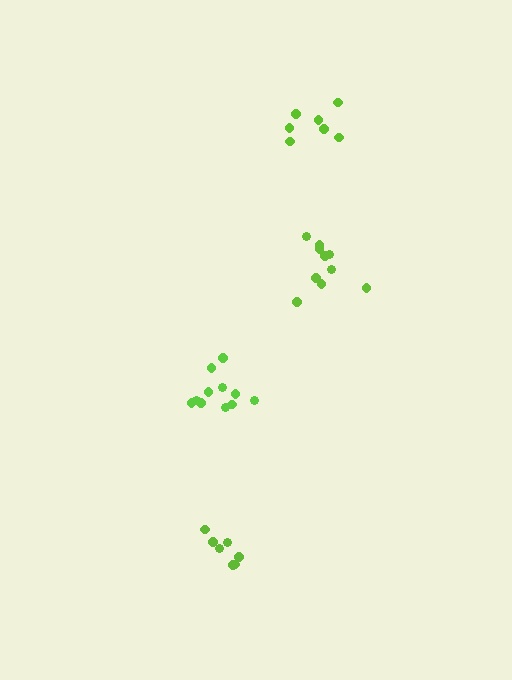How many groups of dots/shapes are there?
There are 4 groups.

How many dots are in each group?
Group 1: 7 dots, Group 2: 11 dots, Group 3: 10 dots, Group 4: 7 dots (35 total).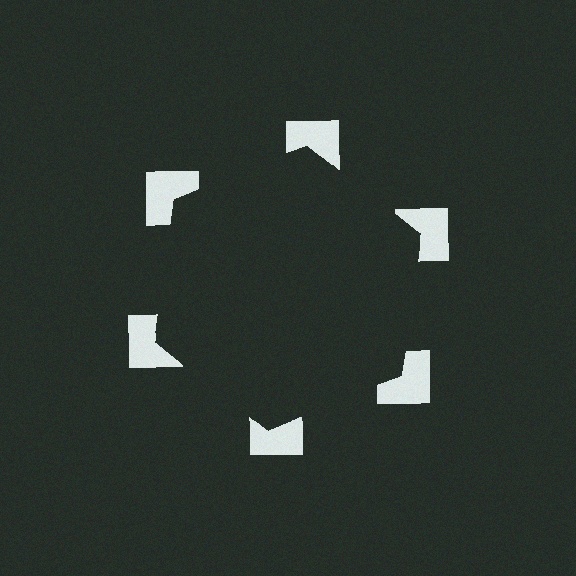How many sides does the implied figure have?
6 sides.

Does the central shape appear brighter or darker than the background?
It typically appears slightly darker than the background, even though no actual brightness change is drawn.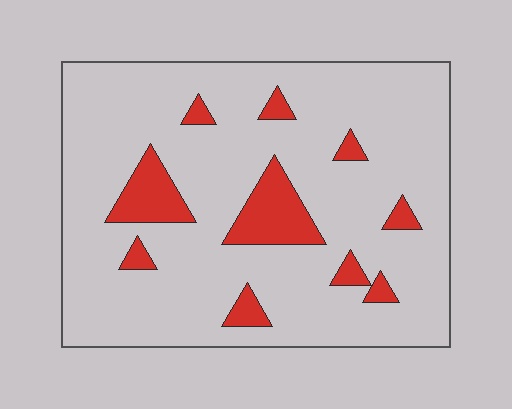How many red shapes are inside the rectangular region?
10.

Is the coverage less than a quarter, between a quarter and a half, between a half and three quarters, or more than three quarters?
Less than a quarter.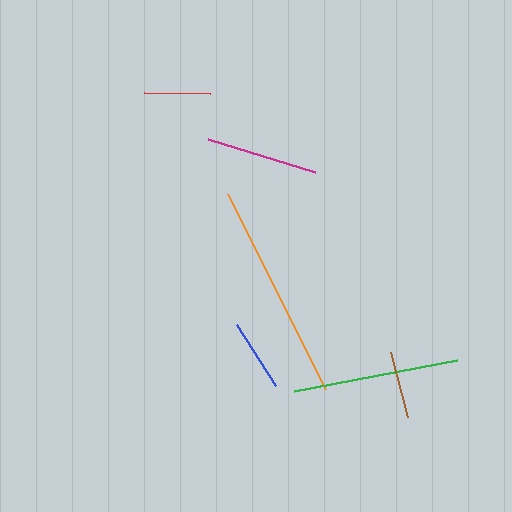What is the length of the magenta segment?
The magenta segment is approximately 112 pixels long.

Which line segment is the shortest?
The red line is the shortest at approximately 67 pixels.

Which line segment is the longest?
The orange line is the longest at approximately 217 pixels.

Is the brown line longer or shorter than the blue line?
The blue line is longer than the brown line.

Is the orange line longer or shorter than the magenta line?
The orange line is longer than the magenta line.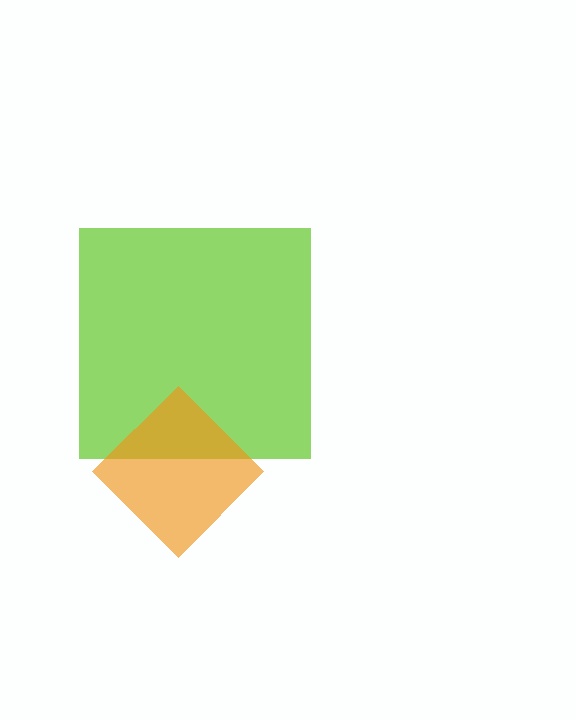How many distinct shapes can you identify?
There are 2 distinct shapes: a lime square, an orange diamond.